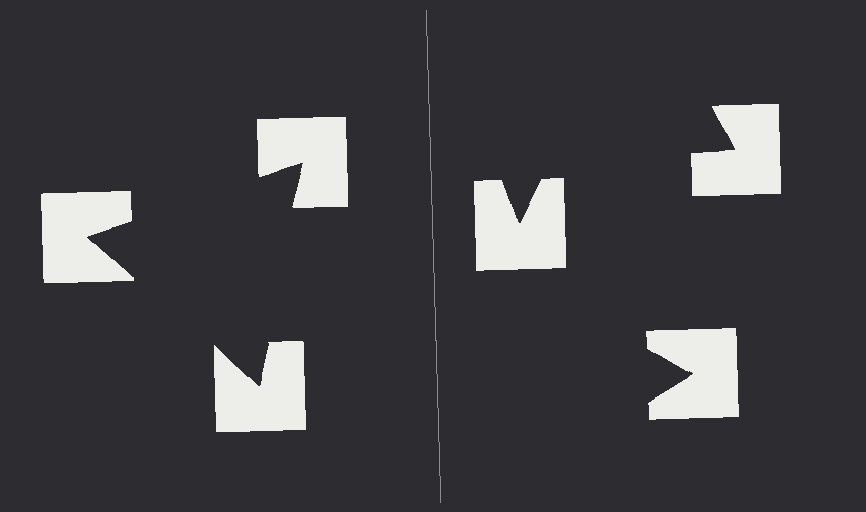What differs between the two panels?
The notched squares are positioned identically on both sides; only the wedge orientations differ. On the left they align to a triangle; on the right they are misaligned.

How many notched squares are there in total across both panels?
6 — 3 on each side.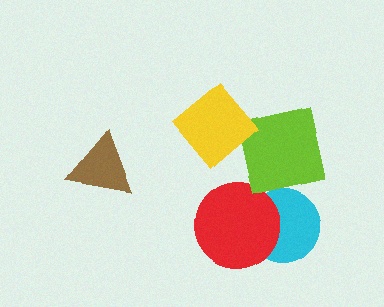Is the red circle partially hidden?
No, no other shape covers it.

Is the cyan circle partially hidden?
Yes, it is partially covered by another shape.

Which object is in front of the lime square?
The yellow diamond is in front of the lime square.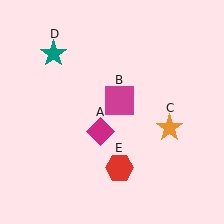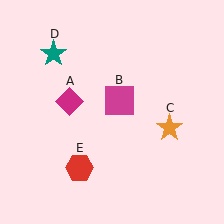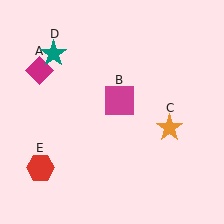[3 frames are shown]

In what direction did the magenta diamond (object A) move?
The magenta diamond (object A) moved up and to the left.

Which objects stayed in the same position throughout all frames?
Magenta square (object B) and orange star (object C) and teal star (object D) remained stationary.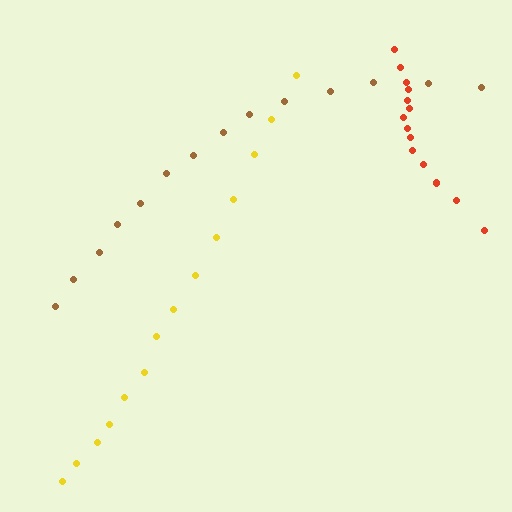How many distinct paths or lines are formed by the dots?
There are 3 distinct paths.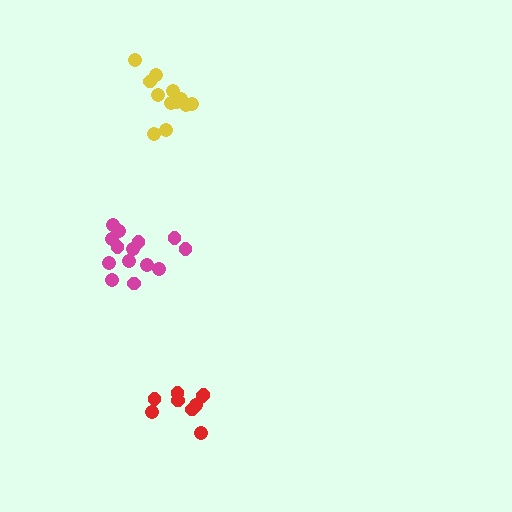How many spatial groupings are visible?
There are 3 spatial groupings.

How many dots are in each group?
Group 1: 14 dots, Group 2: 9 dots, Group 3: 12 dots (35 total).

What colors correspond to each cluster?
The clusters are colored: magenta, red, yellow.